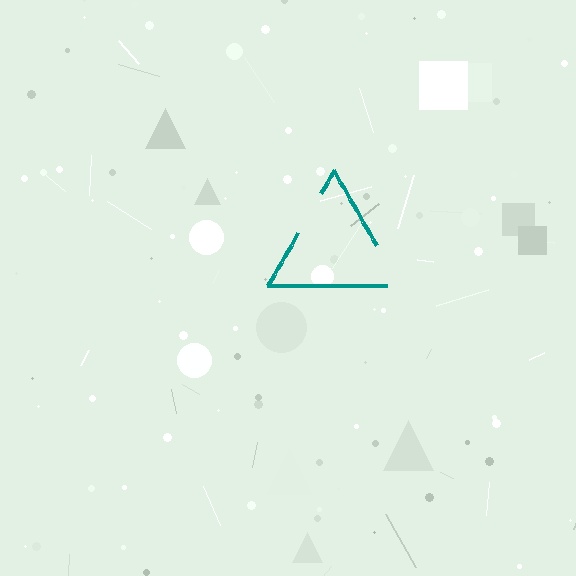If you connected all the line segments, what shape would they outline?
They would outline a triangle.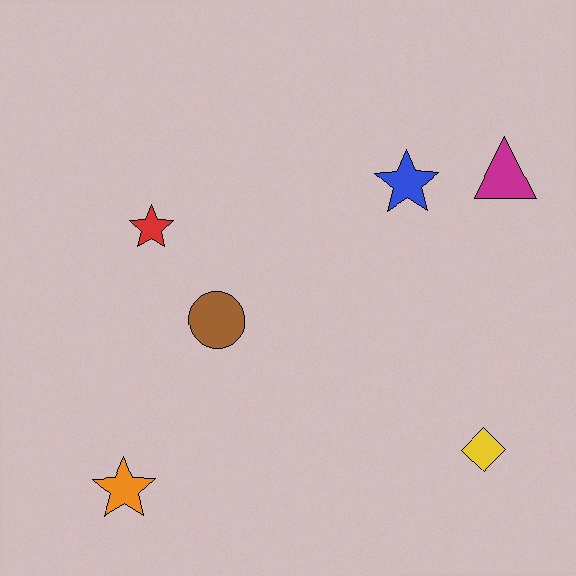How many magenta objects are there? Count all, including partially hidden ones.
There is 1 magenta object.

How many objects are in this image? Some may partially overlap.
There are 6 objects.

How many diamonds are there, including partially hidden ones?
There is 1 diamond.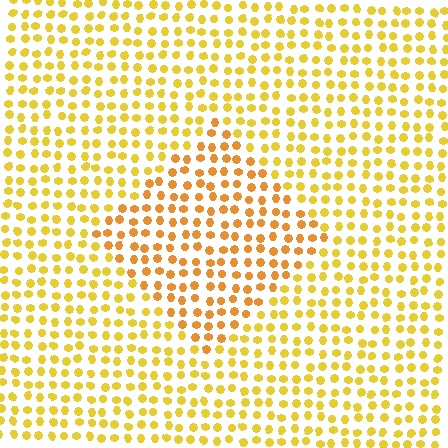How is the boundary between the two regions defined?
The boundary is defined purely by a slight shift in hue (about 21 degrees). Spacing, size, and orientation are identical on both sides.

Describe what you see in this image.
The image is filled with small yellow elements in a uniform arrangement. A diamond-shaped region is visible where the elements are tinted to a slightly different hue, forming a subtle color boundary.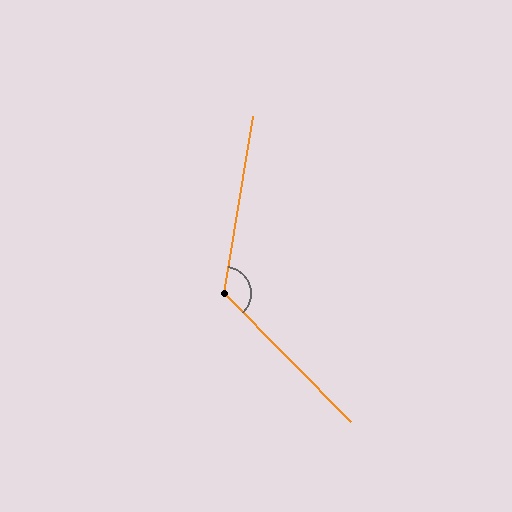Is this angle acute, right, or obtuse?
It is obtuse.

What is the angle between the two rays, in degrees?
Approximately 126 degrees.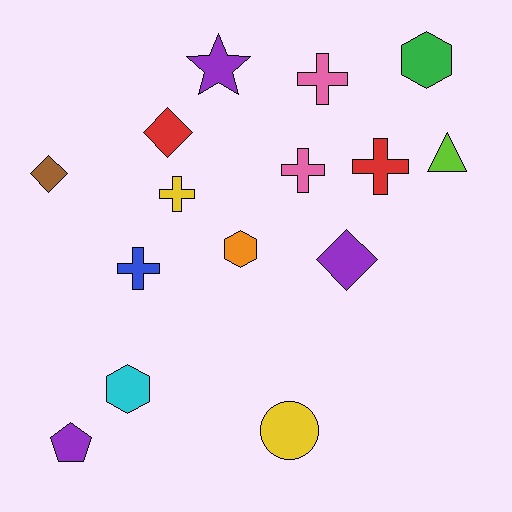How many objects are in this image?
There are 15 objects.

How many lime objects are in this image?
There is 1 lime object.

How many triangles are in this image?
There is 1 triangle.